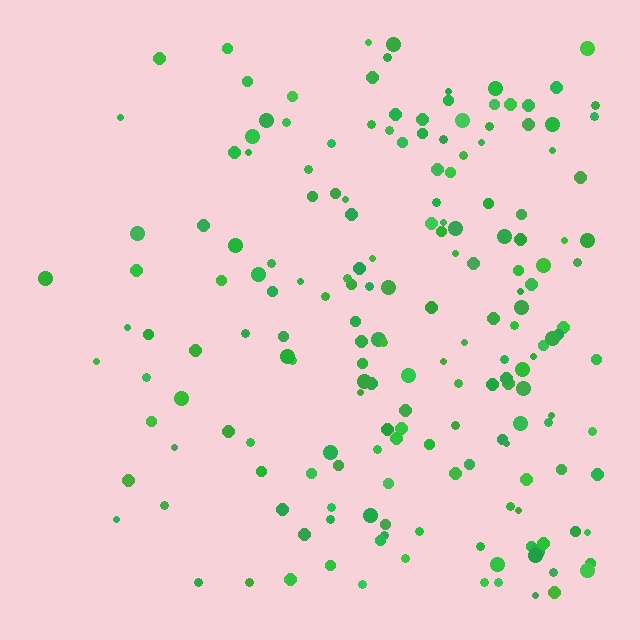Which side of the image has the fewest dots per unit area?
The left.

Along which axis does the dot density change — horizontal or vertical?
Horizontal.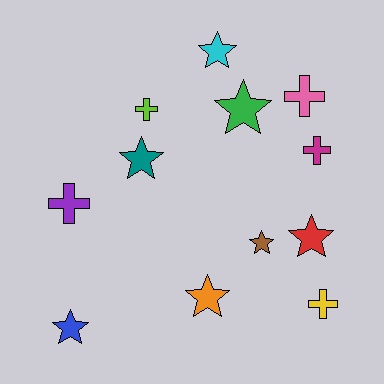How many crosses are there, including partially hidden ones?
There are 5 crosses.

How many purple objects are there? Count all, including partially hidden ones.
There is 1 purple object.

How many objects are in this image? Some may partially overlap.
There are 12 objects.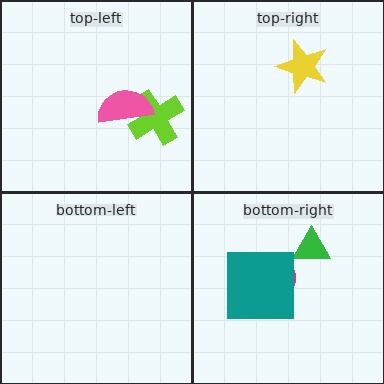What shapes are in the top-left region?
The lime cross, the pink semicircle.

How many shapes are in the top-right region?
1.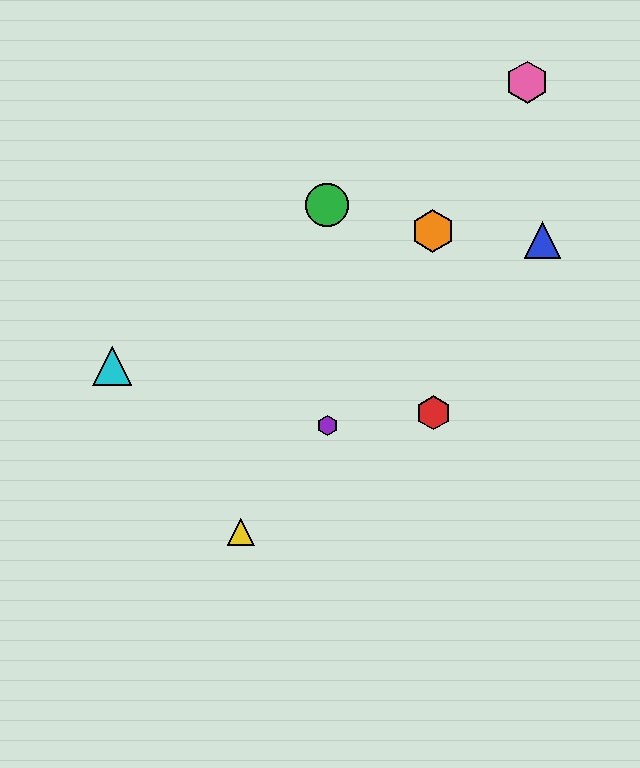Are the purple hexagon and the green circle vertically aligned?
Yes, both are at x≈327.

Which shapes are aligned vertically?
The green circle, the purple hexagon are aligned vertically.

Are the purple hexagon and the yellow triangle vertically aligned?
No, the purple hexagon is at x≈327 and the yellow triangle is at x≈241.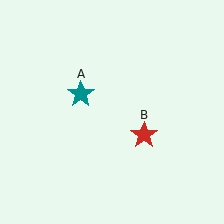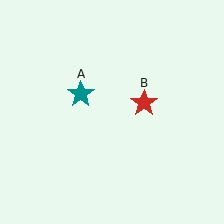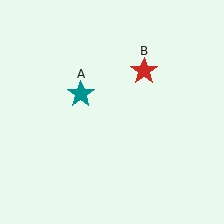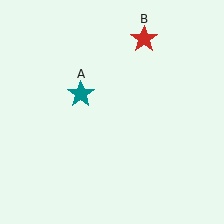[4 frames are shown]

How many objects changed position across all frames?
1 object changed position: red star (object B).